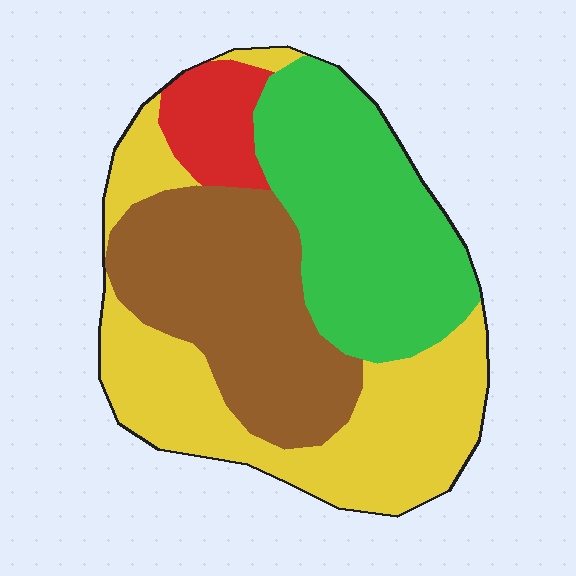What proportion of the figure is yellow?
Yellow covers roughly 35% of the figure.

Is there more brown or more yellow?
Yellow.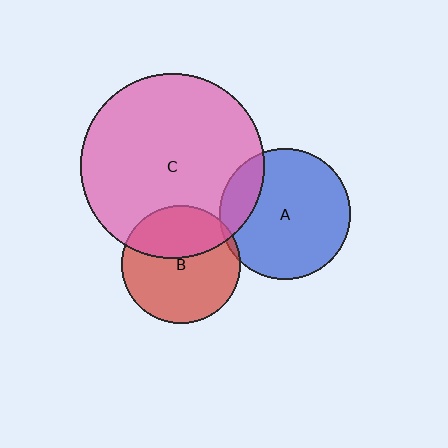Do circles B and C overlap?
Yes.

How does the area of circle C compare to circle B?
Approximately 2.4 times.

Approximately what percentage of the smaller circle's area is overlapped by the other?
Approximately 35%.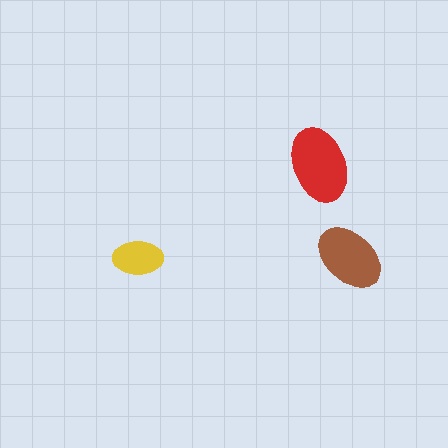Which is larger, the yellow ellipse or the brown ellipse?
The brown one.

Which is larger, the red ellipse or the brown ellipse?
The red one.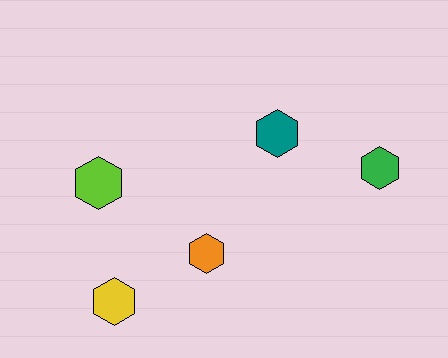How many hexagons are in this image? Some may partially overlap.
There are 5 hexagons.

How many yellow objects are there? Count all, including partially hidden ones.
There is 1 yellow object.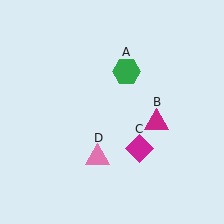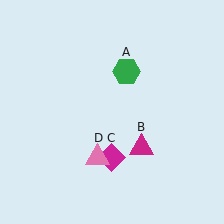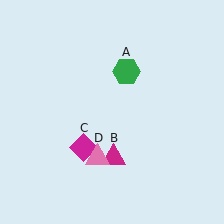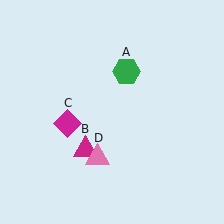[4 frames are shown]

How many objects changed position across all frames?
2 objects changed position: magenta triangle (object B), magenta diamond (object C).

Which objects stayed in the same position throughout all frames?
Green hexagon (object A) and pink triangle (object D) remained stationary.